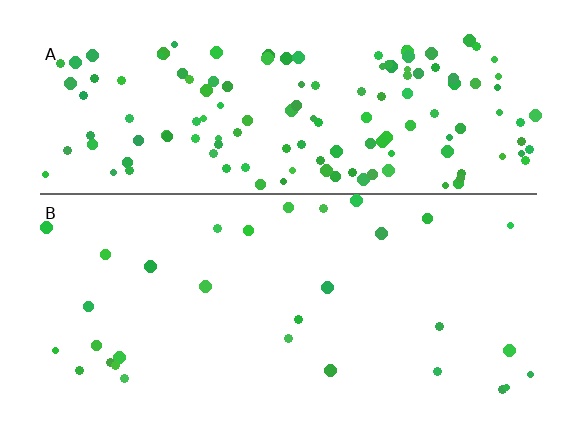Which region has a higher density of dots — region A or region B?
A (the top).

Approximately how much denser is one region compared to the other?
Approximately 4.6× — region A over region B.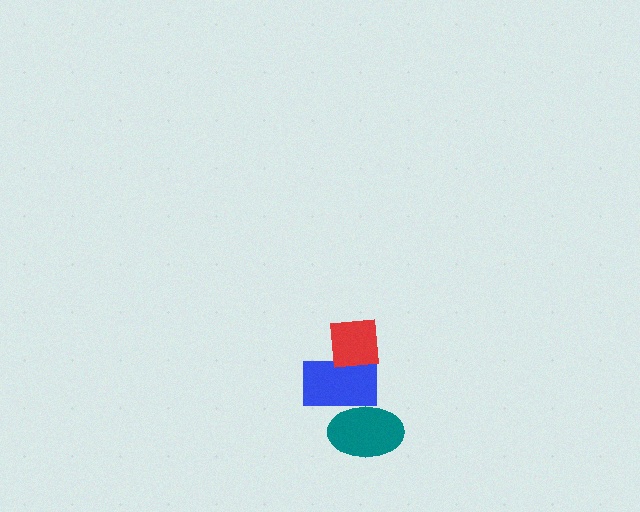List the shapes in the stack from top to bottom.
From top to bottom: the red square, the blue rectangle, the teal ellipse.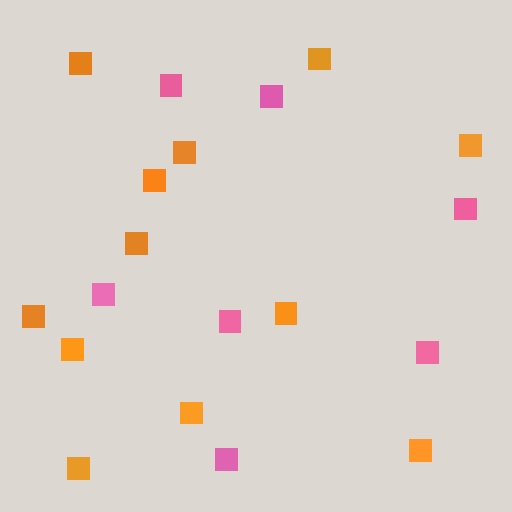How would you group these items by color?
There are 2 groups: one group of pink squares (7) and one group of orange squares (12).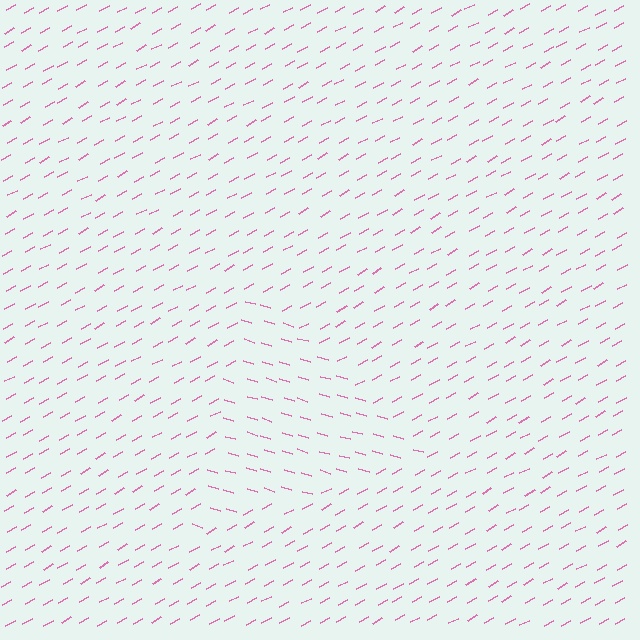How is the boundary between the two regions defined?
The boundary is defined purely by a change in line orientation (approximately 45 degrees difference). All lines are the same color and thickness.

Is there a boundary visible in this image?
Yes, there is a texture boundary formed by a change in line orientation.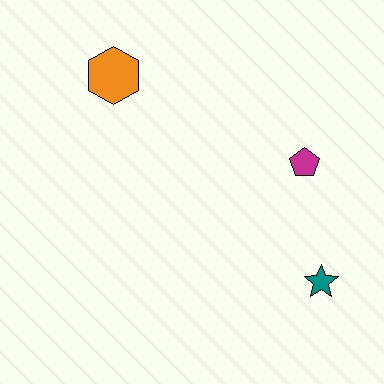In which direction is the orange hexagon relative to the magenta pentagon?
The orange hexagon is to the left of the magenta pentagon.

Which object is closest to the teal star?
The magenta pentagon is closest to the teal star.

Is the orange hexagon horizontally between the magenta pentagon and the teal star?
No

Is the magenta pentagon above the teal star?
Yes